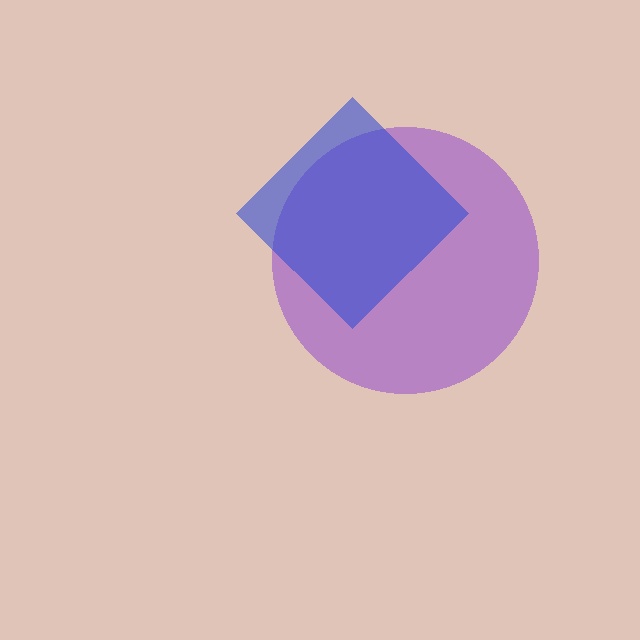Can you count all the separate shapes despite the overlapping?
Yes, there are 2 separate shapes.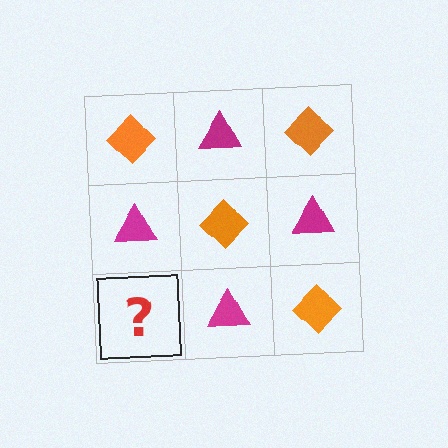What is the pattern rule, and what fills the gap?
The rule is that it alternates orange diamond and magenta triangle in a checkerboard pattern. The gap should be filled with an orange diamond.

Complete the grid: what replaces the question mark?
The question mark should be replaced with an orange diamond.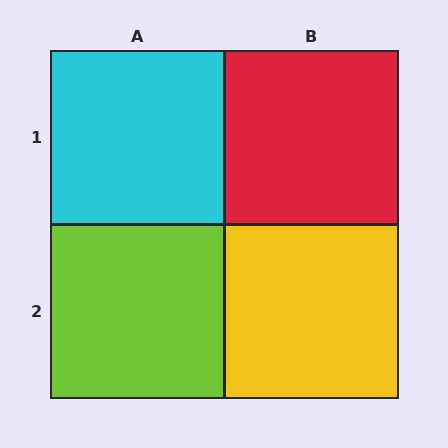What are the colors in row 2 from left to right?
Lime, yellow.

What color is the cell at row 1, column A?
Cyan.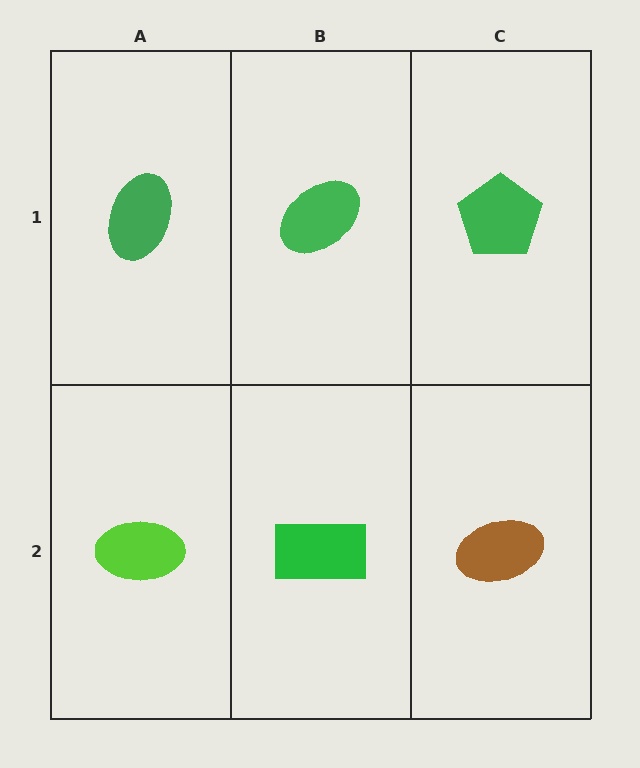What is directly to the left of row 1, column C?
A green ellipse.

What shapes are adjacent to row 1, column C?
A brown ellipse (row 2, column C), a green ellipse (row 1, column B).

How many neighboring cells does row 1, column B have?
3.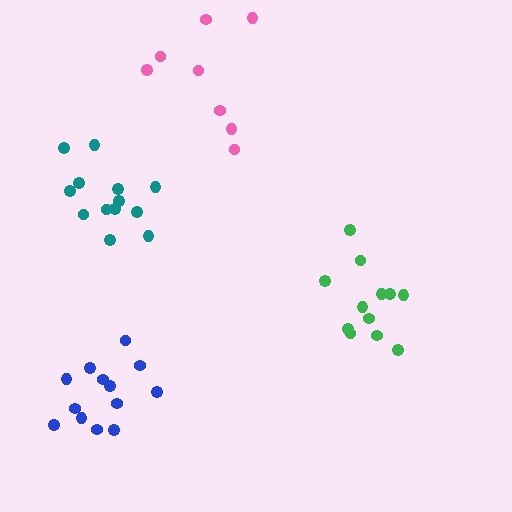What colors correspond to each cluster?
The clusters are colored: teal, pink, green, blue.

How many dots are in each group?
Group 1: 13 dots, Group 2: 8 dots, Group 3: 12 dots, Group 4: 13 dots (46 total).